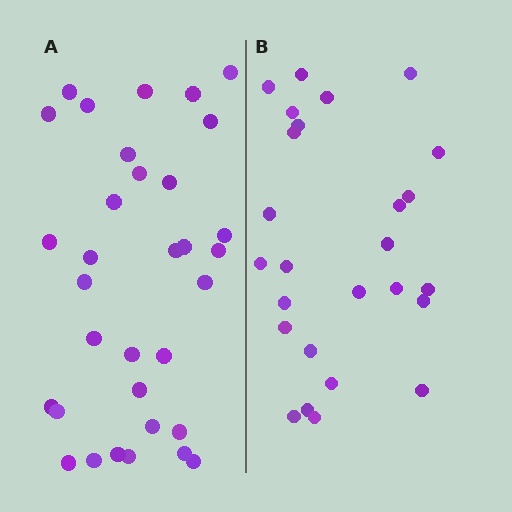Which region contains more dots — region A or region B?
Region A (the left region) has more dots.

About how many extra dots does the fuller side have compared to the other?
Region A has roughly 8 or so more dots than region B.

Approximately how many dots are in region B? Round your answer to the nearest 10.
About 30 dots. (The exact count is 26, which rounds to 30.)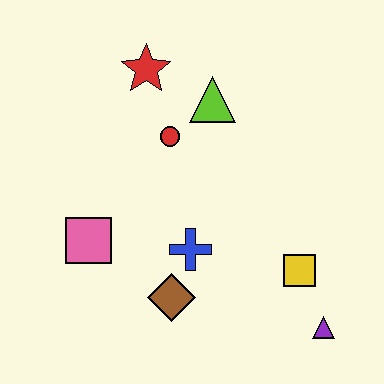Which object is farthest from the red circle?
The purple triangle is farthest from the red circle.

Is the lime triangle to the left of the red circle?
No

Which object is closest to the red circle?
The lime triangle is closest to the red circle.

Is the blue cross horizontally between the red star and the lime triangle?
Yes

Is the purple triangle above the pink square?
No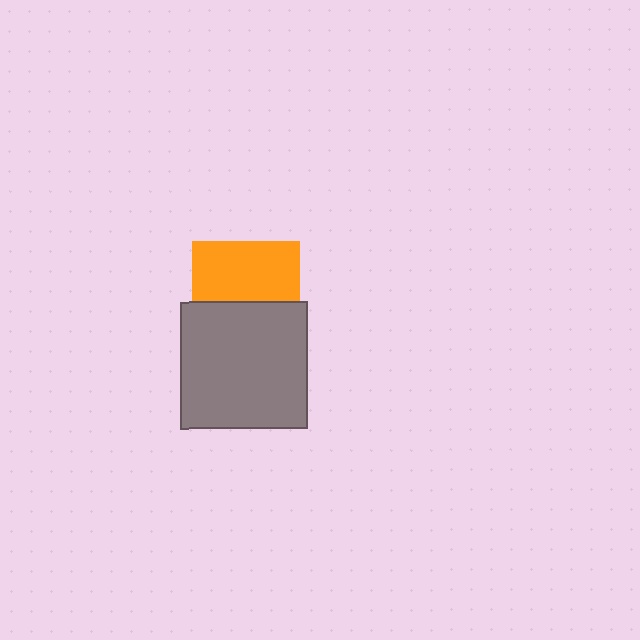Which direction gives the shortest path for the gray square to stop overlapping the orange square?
Moving down gives the shortest separation.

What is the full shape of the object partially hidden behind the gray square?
The partially hidden object is an orange square.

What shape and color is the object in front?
The object in front is a gray square.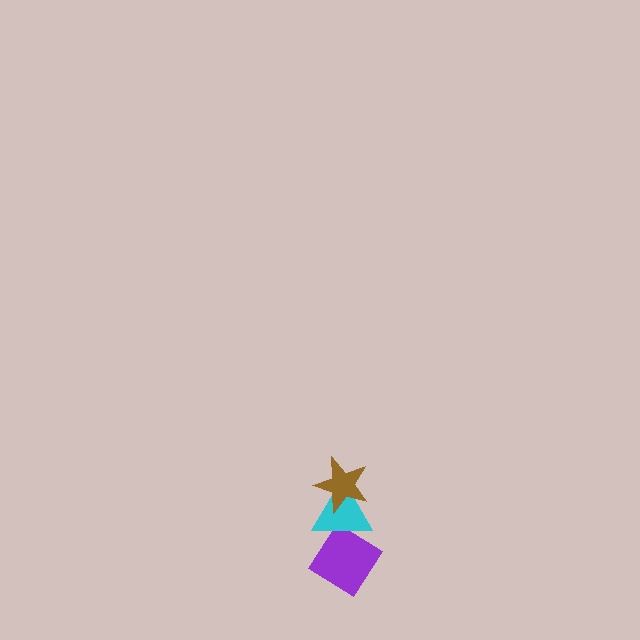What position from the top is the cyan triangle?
The cyan triangle is 2nd from the top.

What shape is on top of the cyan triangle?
The brown star is on top of the cyan triangle.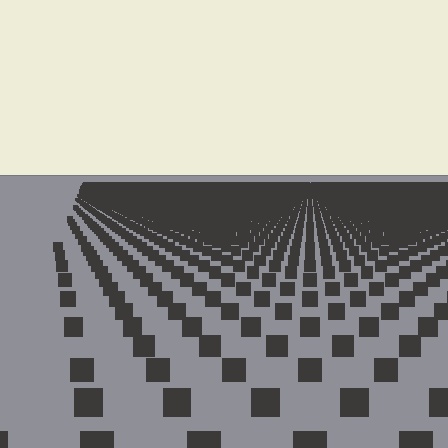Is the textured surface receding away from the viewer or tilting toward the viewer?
The surface is receding away from the viewer. Texture elements get smaller and denser toward the top.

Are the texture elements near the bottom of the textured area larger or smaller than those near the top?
Larger. Near the bottom, elements are closer to the viewer and appear at a bigger on-screen size.